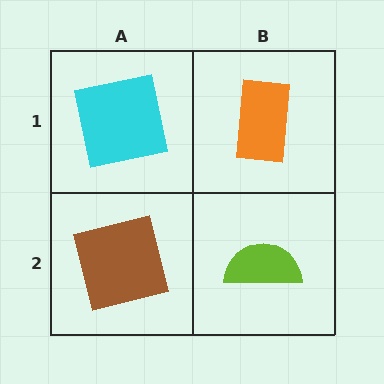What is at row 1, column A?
A cyan square.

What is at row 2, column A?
A brown square.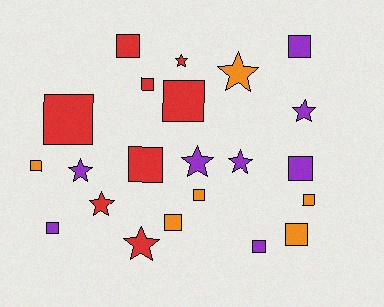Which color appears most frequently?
Red, with 8 objects.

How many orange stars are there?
There is 1 orange star.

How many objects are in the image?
There are 22 objects.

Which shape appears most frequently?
Square, with 14 objects.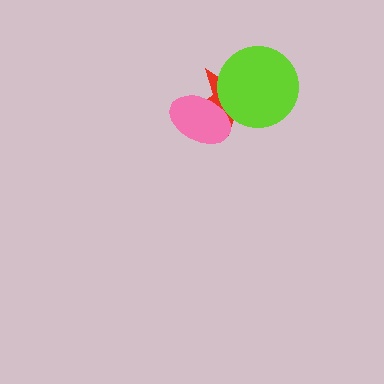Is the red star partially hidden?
Yes, it is partially covered by another shape.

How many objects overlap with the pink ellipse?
1 object overlaps with the pink ellipse.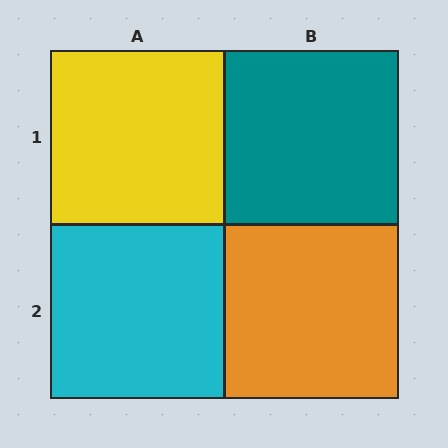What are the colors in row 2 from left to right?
Cyan, orange.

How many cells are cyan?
1 cell is cyan.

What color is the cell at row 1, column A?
Yellow.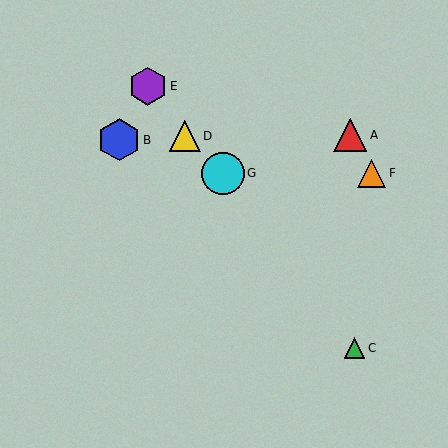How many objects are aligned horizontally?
2 objects (F, G) are aligned horizontally.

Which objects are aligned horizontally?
Objects F, G are aligned horizontally.